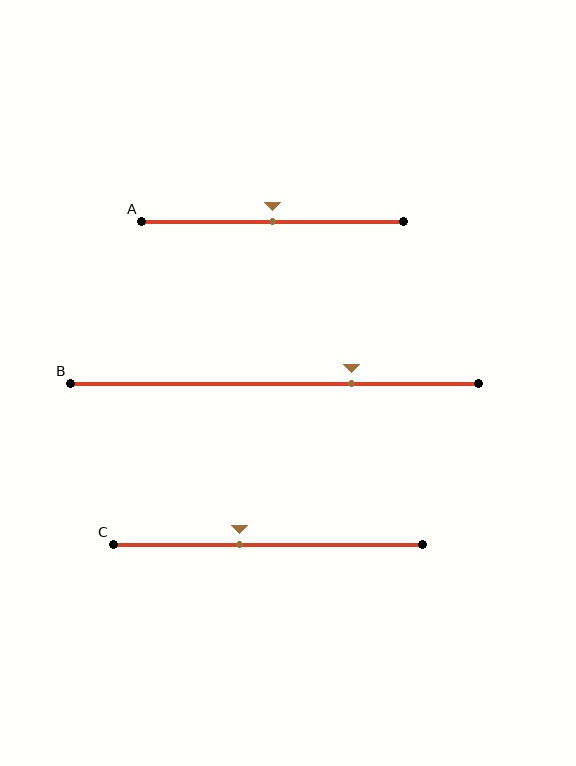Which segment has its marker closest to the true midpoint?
Segment A has its marker closest to the true midpoint.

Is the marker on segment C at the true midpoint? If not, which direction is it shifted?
No, the marker on segment C is shifted to the left by about 9% of the segment length.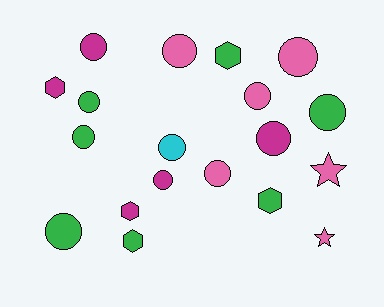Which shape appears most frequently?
Circle, with 12 objects.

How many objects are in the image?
There are 19 objects.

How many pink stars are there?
There are 2 pink stars.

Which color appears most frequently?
Green, with 7 objects.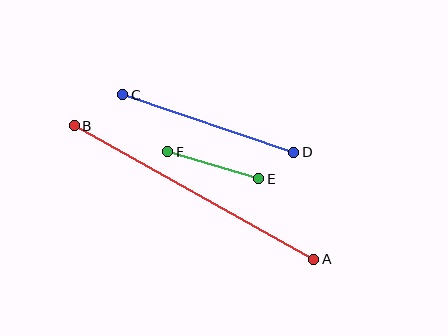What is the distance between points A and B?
The distance is approximately 275 pixels.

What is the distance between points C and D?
The distance is approximately 181 pixels.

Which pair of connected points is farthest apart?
Points A and B are farthest apart.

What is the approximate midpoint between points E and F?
The midpoint is at approximately (213, 165) pixels.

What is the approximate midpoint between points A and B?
The midpoint is at approximately (194, 192) pixels.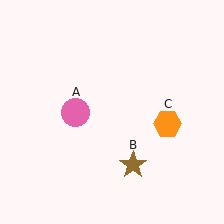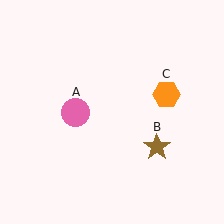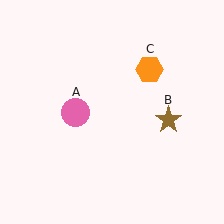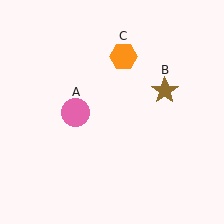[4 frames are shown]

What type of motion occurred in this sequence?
The brown star (object B), orange hexagon (object C) rotated counterclockwise around the center of the scene.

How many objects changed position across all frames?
2 objects changed position: brown star (object B), orange hexagon (object C).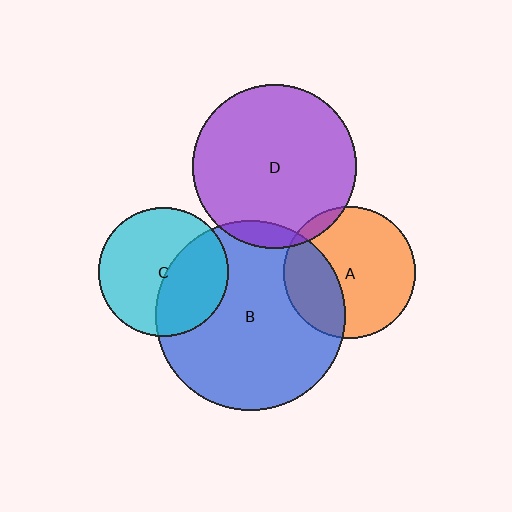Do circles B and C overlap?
Yes.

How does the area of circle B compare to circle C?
Approximately 2.2 times.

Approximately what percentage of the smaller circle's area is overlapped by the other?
Approximately 40%.